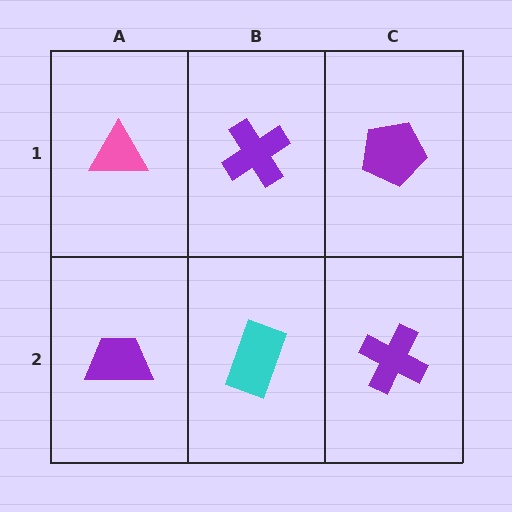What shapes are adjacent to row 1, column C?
A purple cross (row 2, column C), a purple cross (row 1, column B).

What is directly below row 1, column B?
A cyan rectangle.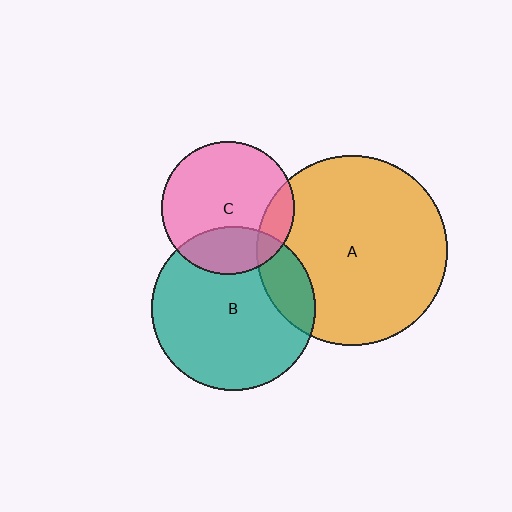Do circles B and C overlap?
Yes.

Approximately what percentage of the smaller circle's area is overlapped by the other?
Approximately 25%.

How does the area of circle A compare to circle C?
Approximately 2.1 times.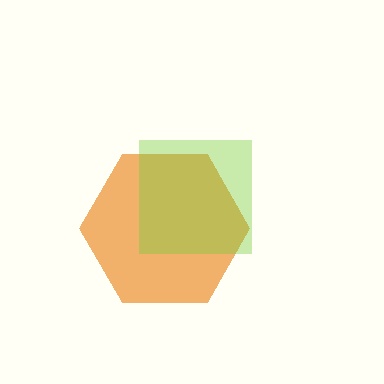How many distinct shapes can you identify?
There are 2 distinct shapes: an orange hexagon, a lime square.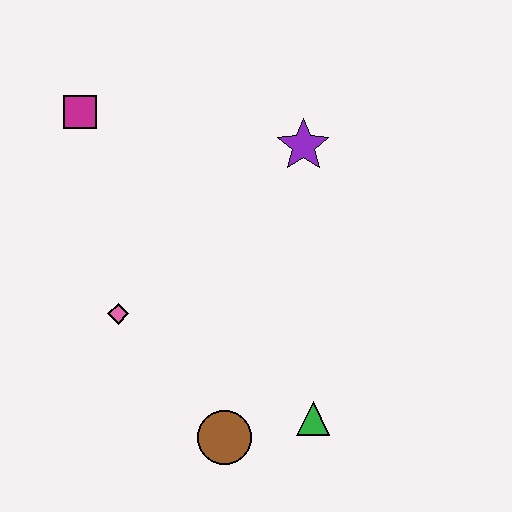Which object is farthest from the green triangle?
The magenta square is farthest from the green triangle.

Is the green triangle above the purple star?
No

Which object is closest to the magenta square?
The pink diamond is closest to the magenta square.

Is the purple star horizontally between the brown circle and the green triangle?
Yes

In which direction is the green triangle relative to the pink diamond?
The green triangle is to the right of the pink diamond.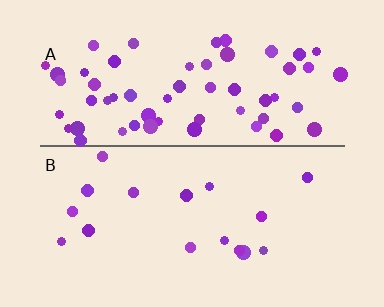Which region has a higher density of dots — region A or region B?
A (the top).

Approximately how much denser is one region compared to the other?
Approximately 3.5× — region A over region B.